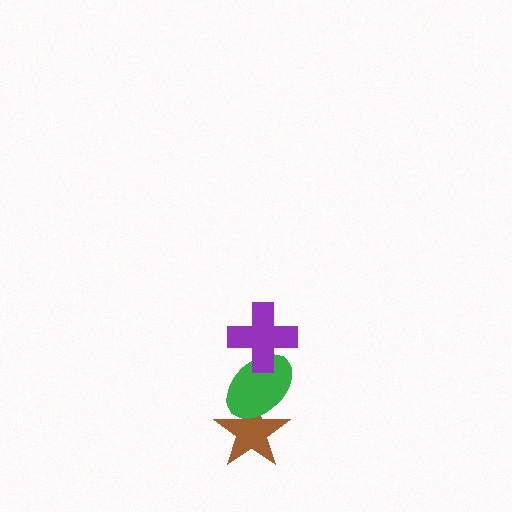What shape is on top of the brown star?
The green ellipse is on top of the brown star.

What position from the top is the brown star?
The brown star is 3rd from the top.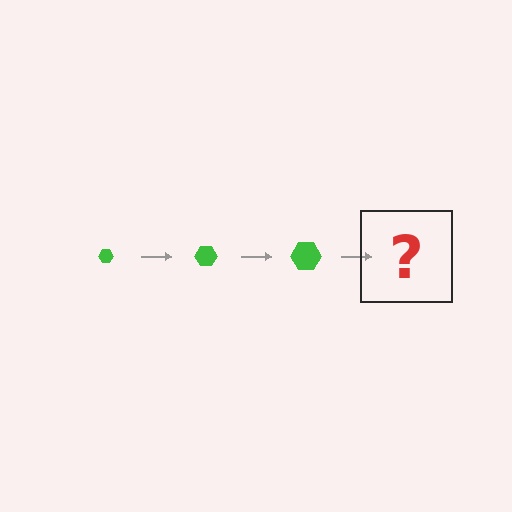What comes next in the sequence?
The next element should be a green hexagon, larger than the previous one.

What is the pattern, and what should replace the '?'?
The pattern is that the hexagon gets progressively larger each step. The '?' should be a green hexagon, larger than the previous one.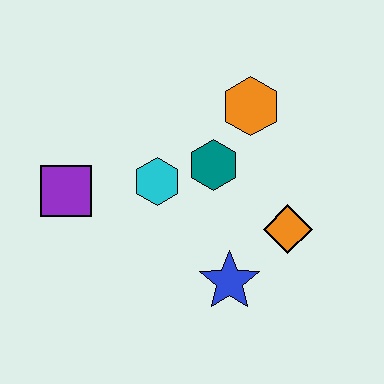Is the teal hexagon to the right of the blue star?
No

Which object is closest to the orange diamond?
The blue star is closest to the orange diamond.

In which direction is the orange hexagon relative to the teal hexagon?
The orange hexagon is above the teal hexagon.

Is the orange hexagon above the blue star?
Yes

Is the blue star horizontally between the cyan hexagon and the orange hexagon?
Yes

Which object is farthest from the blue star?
The purple square is farthest from the blue star.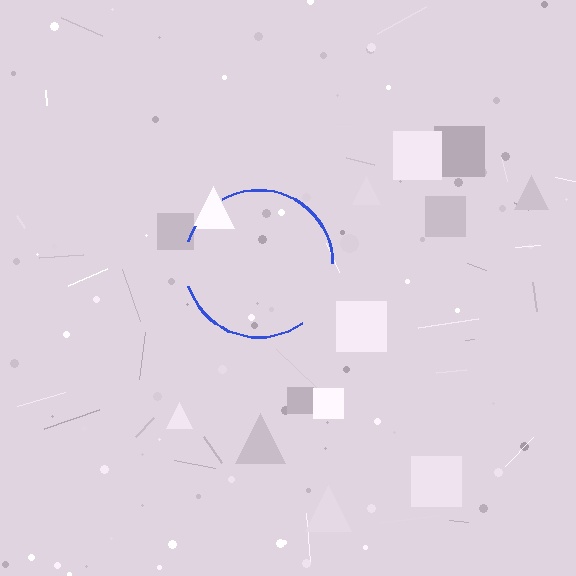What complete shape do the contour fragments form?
The contour fragments form a circle.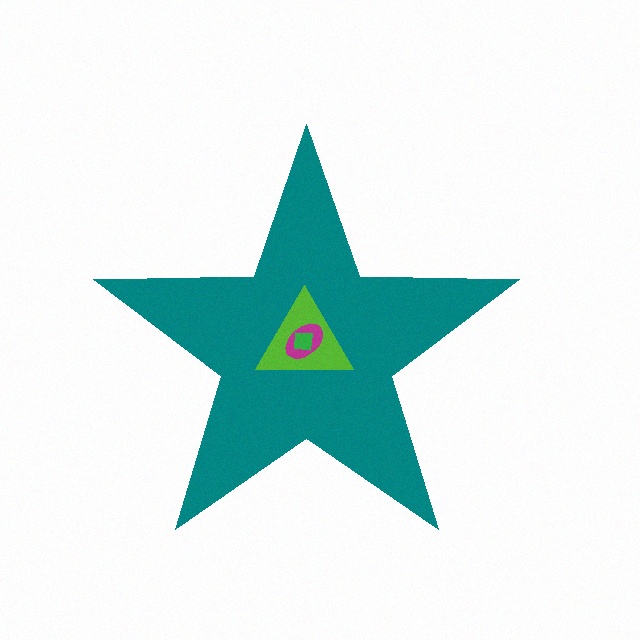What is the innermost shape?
The green square.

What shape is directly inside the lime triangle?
The magenta ellipse.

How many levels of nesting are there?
4.